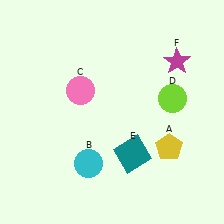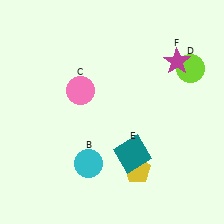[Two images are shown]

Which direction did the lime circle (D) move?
The lime circle (D) moved up.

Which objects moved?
The objects that moved are: the yellow pentagon (A), the lime circle (D).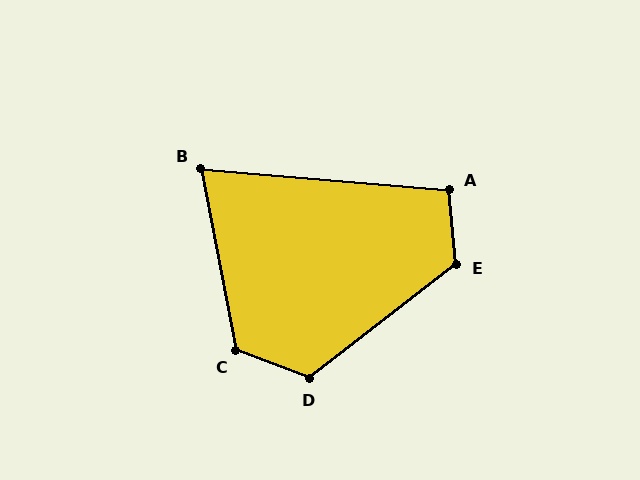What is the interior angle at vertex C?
Approximately 122 degrees (obtuse).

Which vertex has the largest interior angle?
E, at approximately 122 degrees.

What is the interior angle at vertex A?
Approximately 100 degrees (obtuse).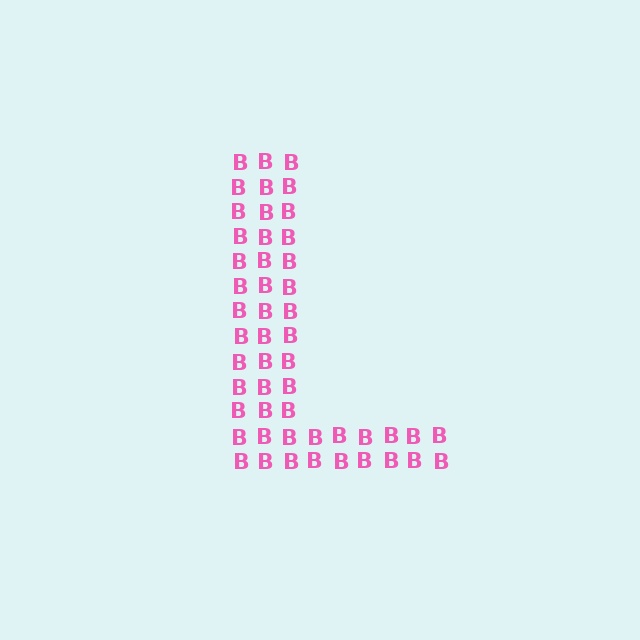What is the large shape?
The large shape is the letter L.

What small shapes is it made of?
It is made of small letter B's.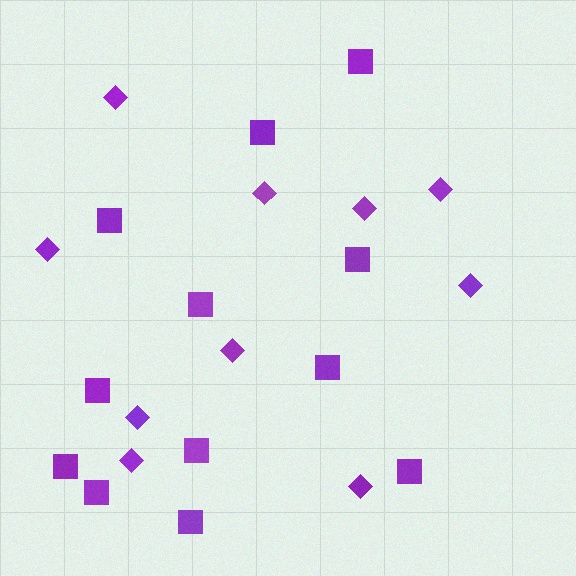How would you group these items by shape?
There are 2 groups: one group of squares (12) and one group of diamonds (10).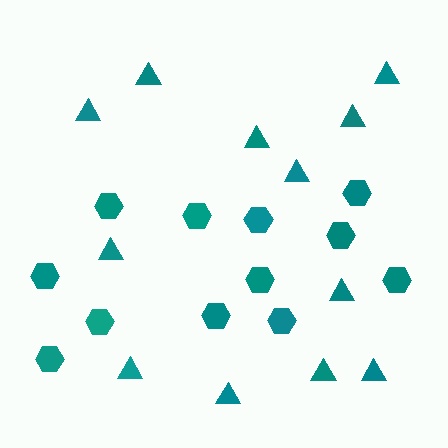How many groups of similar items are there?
There are 2 groups: one group of triangles (12) and one group of hexagons (12).